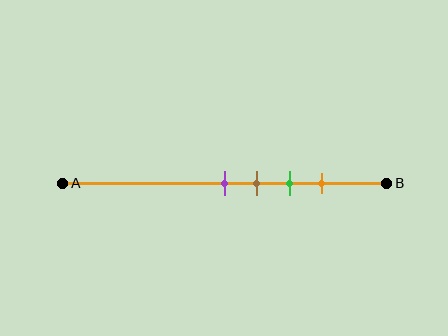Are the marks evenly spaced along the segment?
Yes, the marks are approximately evenly spaced.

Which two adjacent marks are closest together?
The purple and brown marks are the closest adjacent pair.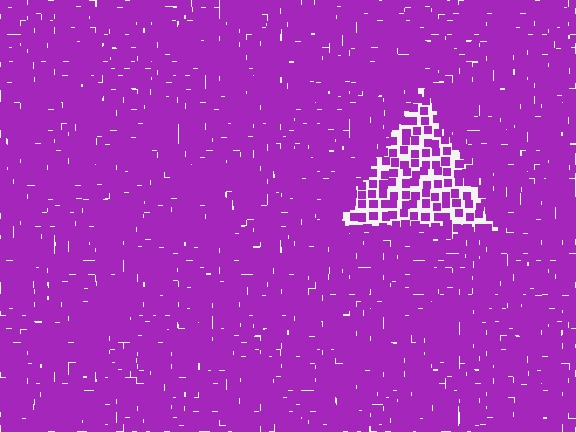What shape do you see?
I see a triangle.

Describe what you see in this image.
The image contains small purple elements arranged at two different densities. A triangle-shaped region is visible where the elements are less densely packed than the surrounding area.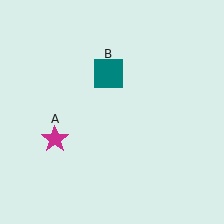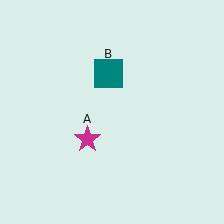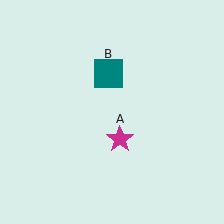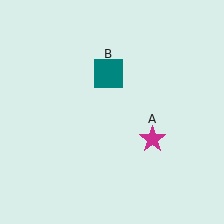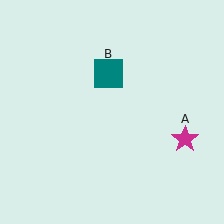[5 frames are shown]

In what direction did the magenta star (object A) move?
The magenta star (object A) moved right.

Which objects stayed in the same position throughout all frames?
Teal square (object B) remained stationary.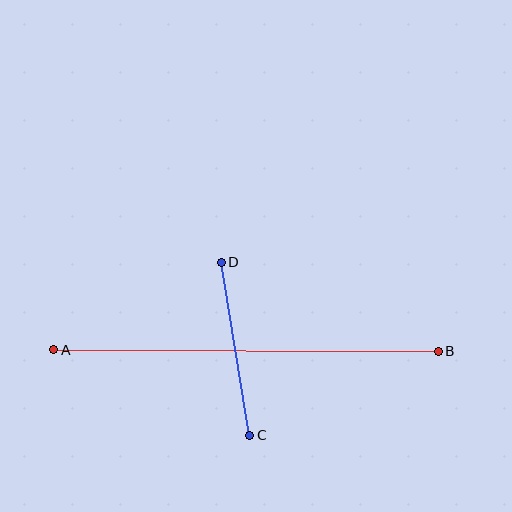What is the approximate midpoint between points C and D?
The midpoint is at approximately (235, 349) pixels.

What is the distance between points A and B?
The distance is approximately 385 pixels.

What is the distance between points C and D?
The distance is approximately 176 pixels.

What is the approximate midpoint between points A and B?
The midpoint is at approximately (246, 351) pixels.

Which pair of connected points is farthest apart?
Points A and B are farthest apart.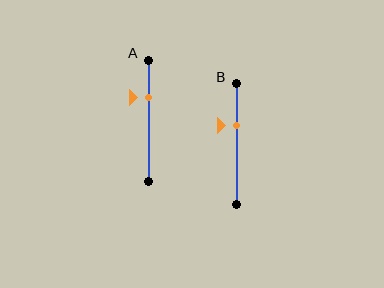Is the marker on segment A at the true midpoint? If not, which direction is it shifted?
No, the marker on segment A is shifted upward by about 19% of the segment length.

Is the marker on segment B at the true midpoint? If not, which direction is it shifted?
No, the marker on segment B is shifted upward by about 16% of the segment length.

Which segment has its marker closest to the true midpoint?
Segment B has its marker closest to the true midpoint.